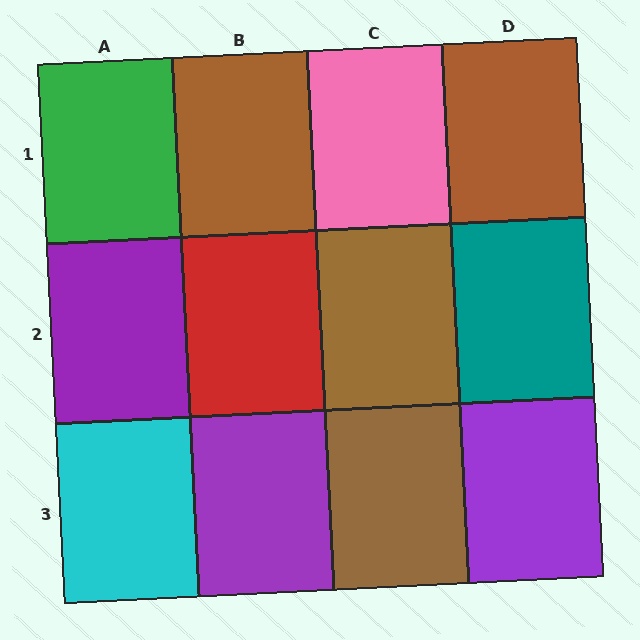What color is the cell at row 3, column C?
Brown.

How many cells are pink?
1 cell is pink.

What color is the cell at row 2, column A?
Purple.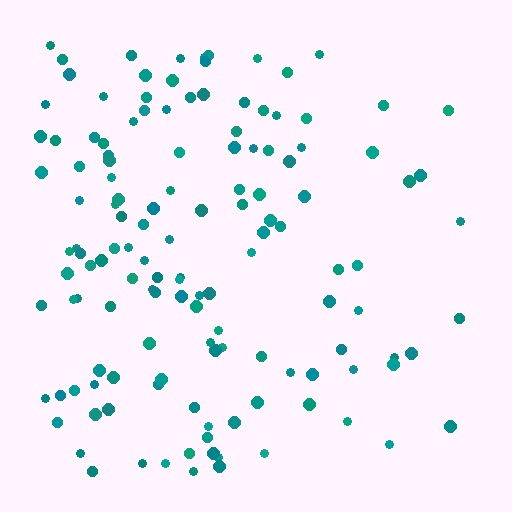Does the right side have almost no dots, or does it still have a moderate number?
Still a moderate number, just noticeably fewer than the left.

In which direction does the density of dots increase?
From right to left, with the left side densest.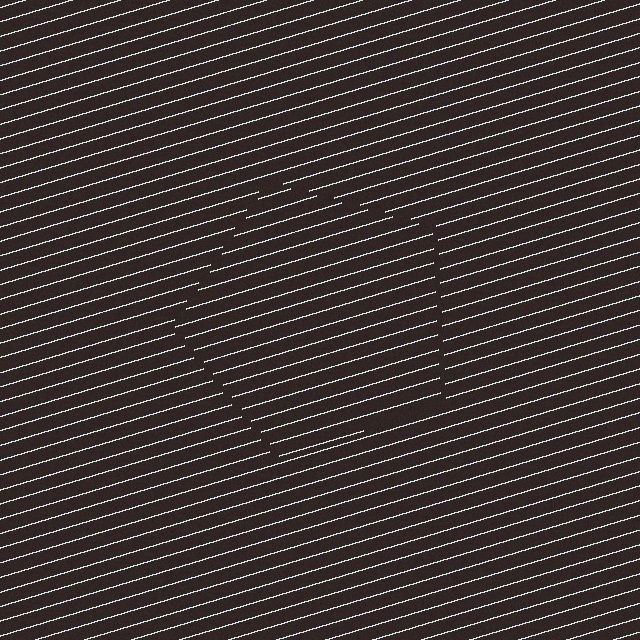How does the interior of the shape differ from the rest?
The interior of the shape contains the same grating, shifted by half a period — the contour is defined by the phase discontinuity where line-ends from the inner and outer gratings abut.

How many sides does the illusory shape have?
5 sides — the line-ends trace a pentagon.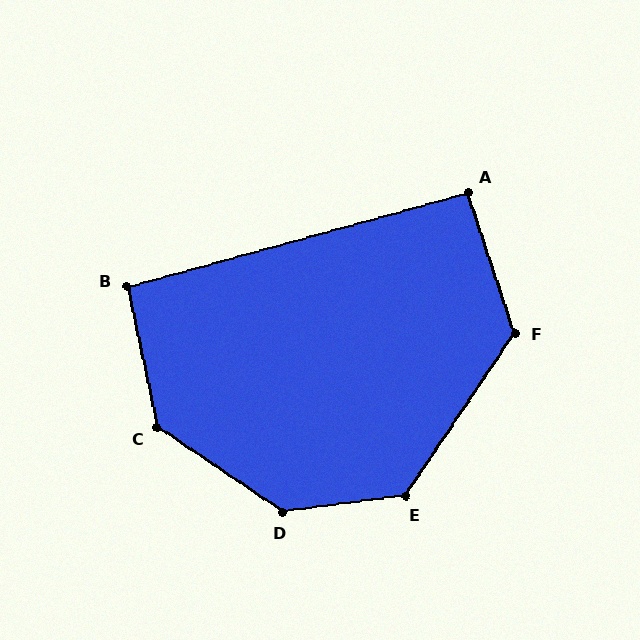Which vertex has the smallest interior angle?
A, at approximately 93 degrees.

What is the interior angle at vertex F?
Approximately 128 degrees (obtuse).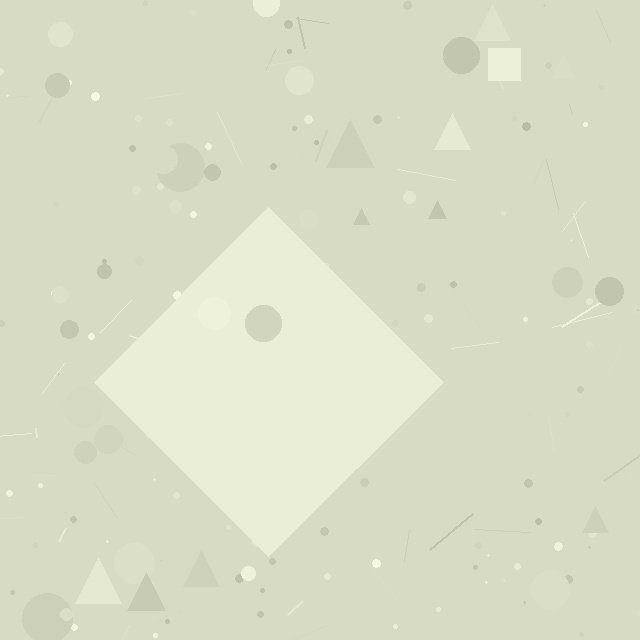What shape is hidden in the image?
A diamond is hidden in the image.